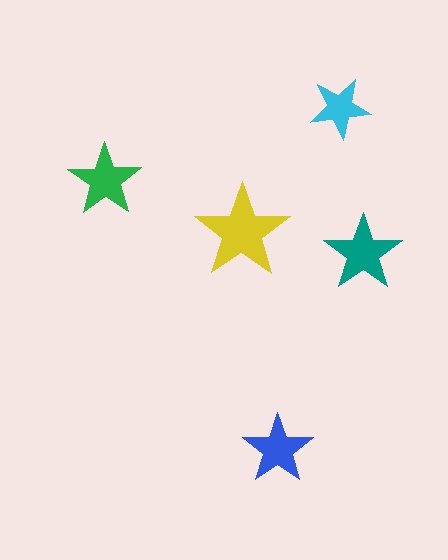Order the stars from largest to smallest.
the yellow one, the teal one, the green one, the blue one, the cyan one.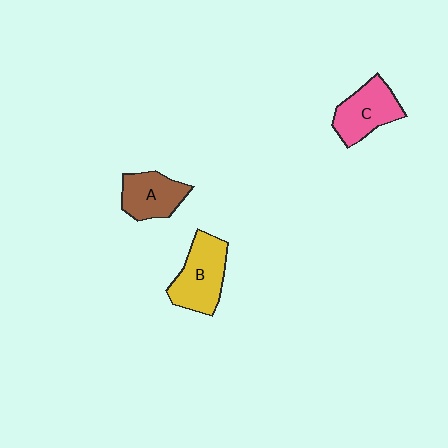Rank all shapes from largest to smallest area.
From largest to smallest: B (yellow), C (pink), A (brown).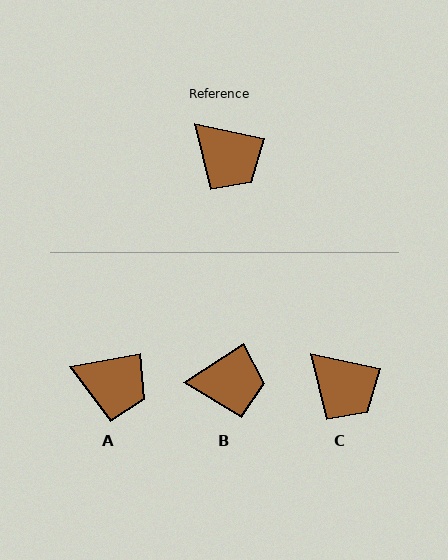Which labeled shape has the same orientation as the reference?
C.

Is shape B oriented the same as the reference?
No, it is off by about 45 degrees.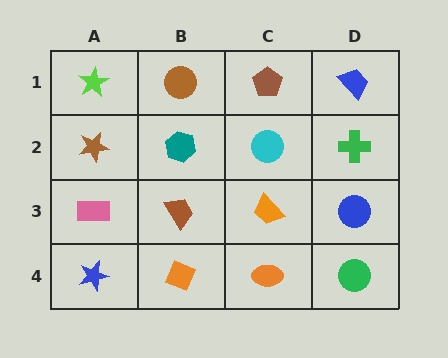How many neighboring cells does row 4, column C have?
3.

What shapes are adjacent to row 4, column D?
A blue circle (row 3, column D), an orange ellipse (row 4, column C).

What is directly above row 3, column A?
A brown star.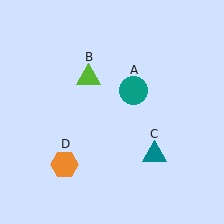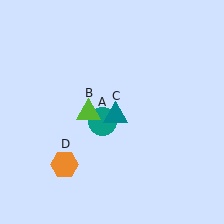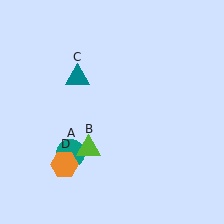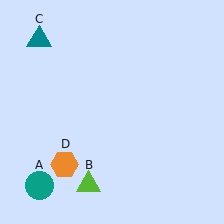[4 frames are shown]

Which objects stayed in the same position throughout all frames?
Orange hexagon (object D) remained stationary.